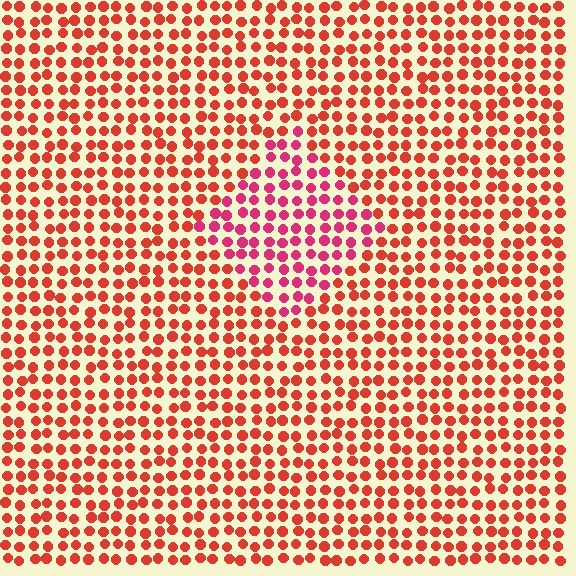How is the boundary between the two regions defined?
The boundary is defined purely by a slight shift in hue (about 31 degrees). Spacing, size, and orientation are identical on both sides.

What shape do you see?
I see a diamond.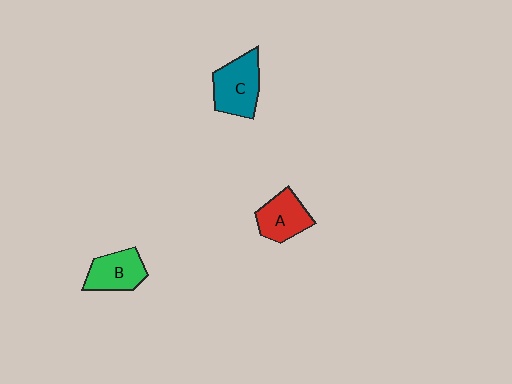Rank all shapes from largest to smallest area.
From largest to smallest: C (teal), A (red), B (green).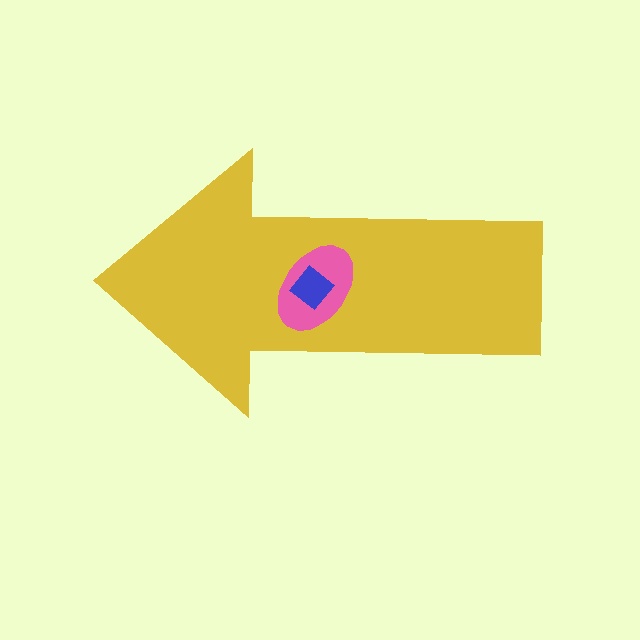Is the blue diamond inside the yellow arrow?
Yes.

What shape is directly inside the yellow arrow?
The pink ellipse.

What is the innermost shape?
The blue diamond.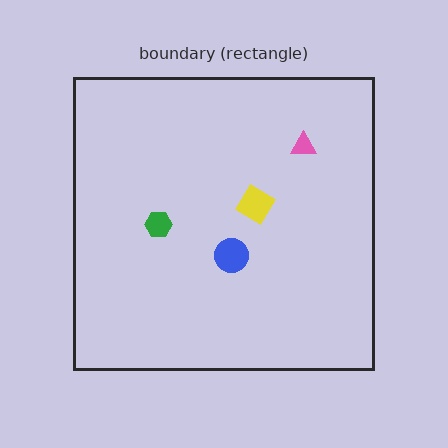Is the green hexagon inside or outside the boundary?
Inside.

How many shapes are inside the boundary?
4 inside, 0 outside.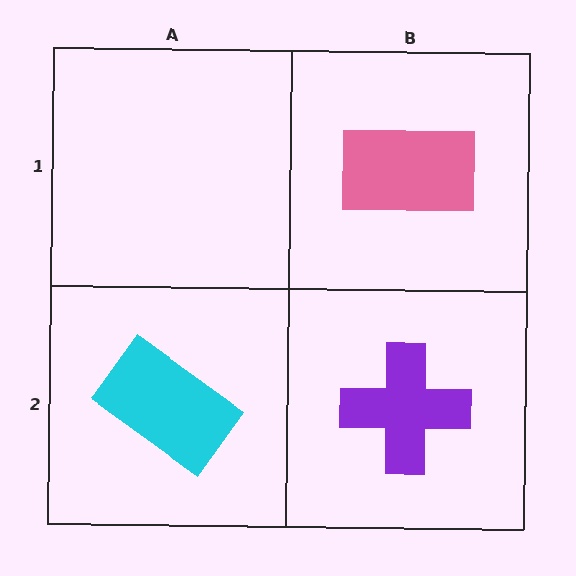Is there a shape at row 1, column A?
No, that cell is empty.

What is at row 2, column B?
A purple cross.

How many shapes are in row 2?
2 shapes.